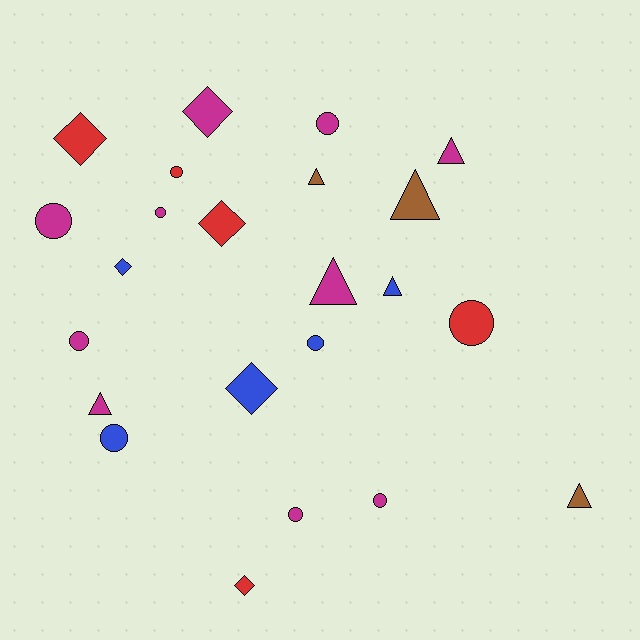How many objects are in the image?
There are 23 objects.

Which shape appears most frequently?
Circle, with 10 objects.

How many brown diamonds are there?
There are no brown diamonds.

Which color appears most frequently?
Magenta, with 10 objects.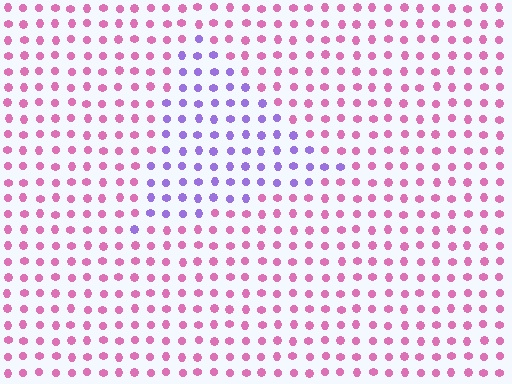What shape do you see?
I see a triangle.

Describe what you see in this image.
The image is filled with small pink elements in a uniform arrangement. A triangle-shaped region is visible where the elements are tinted to a slightly different hue, forming a subtle color boundary.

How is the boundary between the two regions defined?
The boundary is defined purely by a slight shift in hue (about 59 degrees). Spacing, size, and orientation are identical on both sides.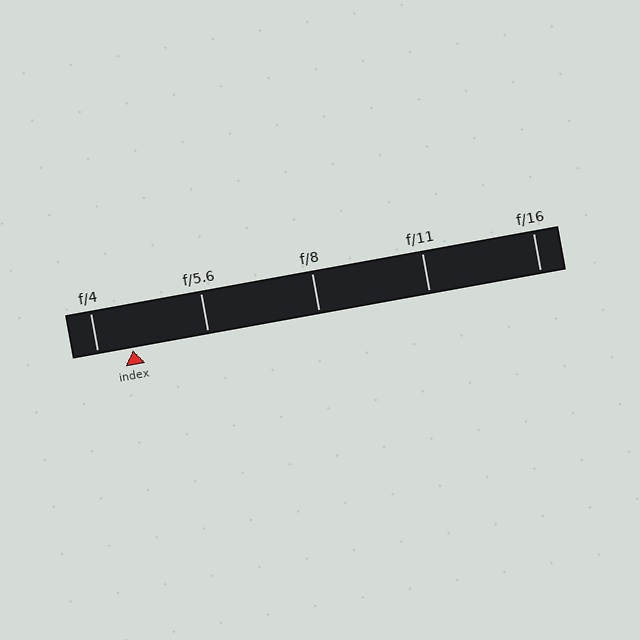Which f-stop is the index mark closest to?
The index mark is closest to f/4.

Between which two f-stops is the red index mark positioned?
The index mark is between f/4 and f/5.6.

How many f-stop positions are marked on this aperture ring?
There are 5 f-stop positions marked.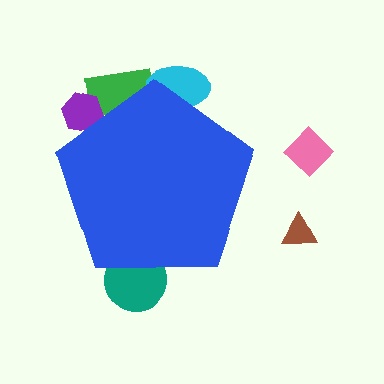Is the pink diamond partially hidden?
No, the pink diamond is fully visible.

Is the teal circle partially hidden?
Yes, the teal circle is partially hidden behind the blue pentagon.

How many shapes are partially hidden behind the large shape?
4 shapes are partially hidden.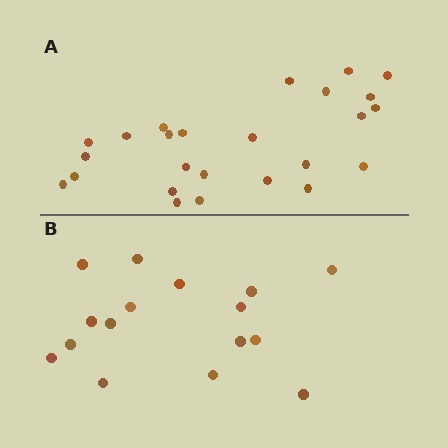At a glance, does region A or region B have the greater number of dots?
Region A (the top region) has more dots.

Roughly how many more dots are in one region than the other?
Region A has roughly 8 or so more dots than region B.